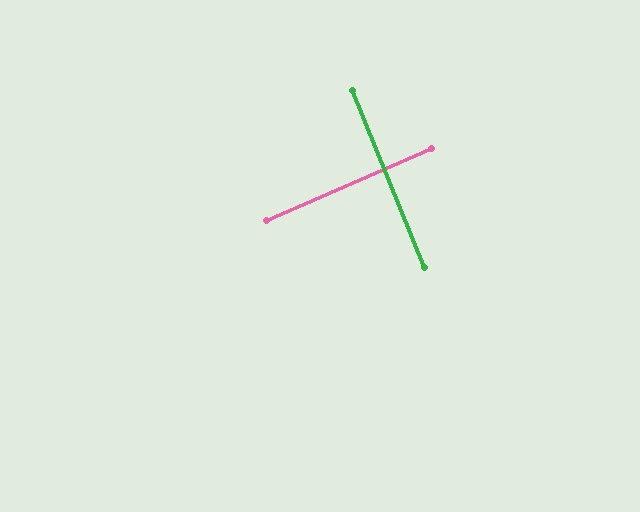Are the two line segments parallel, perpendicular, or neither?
Perpendicular — they meet at approximately 89°.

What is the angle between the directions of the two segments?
Approximately 89 degrees.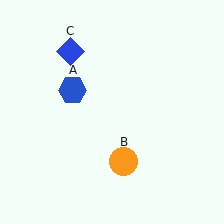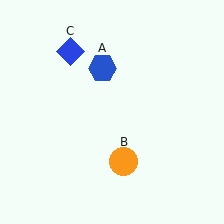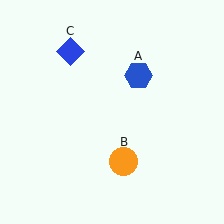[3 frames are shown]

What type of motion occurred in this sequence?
The blue hexagon (object A) rotated clockwise around the center of the scene.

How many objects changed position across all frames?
1 object changed position: blue hexagon (object A).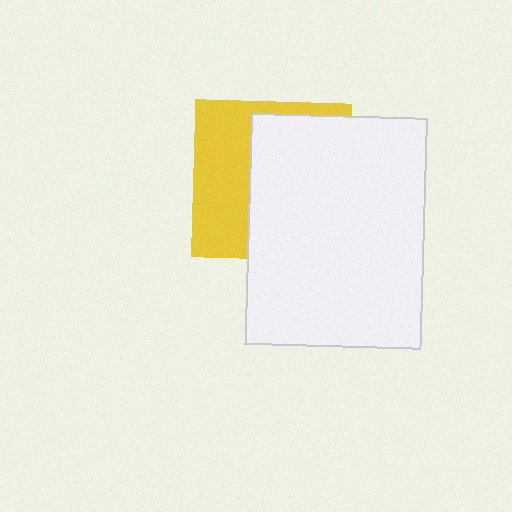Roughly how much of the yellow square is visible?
A small part of it is visible (roughly 41%).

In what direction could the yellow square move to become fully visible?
The yellow square could move left. That would shift it out from behind the white rectangle entirely.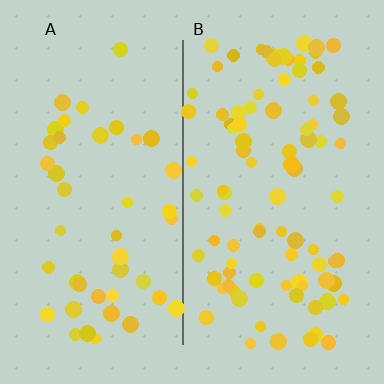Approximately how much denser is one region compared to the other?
Approximately 2.1× — region B over region A.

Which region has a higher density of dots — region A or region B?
B (the right).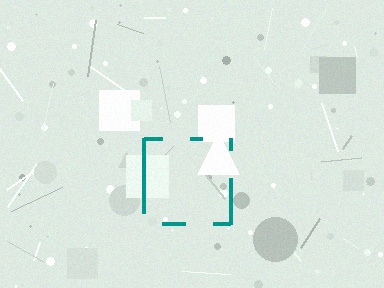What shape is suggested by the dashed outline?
The dashed outline suggests a square.